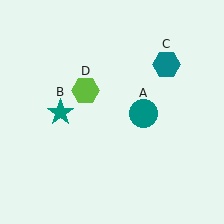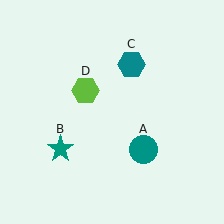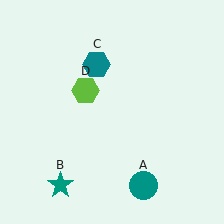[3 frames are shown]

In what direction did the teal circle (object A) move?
The teal circle (object A) moved down.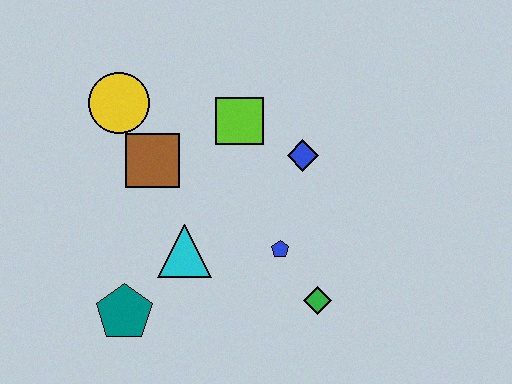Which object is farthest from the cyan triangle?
The yellow circle is farthest from the cyan triangle.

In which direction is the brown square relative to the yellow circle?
The brown square is below the yellow circle.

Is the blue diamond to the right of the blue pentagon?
Yes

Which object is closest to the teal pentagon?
The cyan triangle is closest to the teal pentagon.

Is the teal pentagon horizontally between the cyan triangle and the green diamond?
No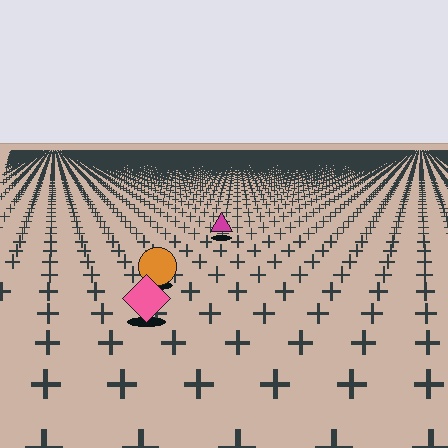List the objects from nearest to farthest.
From nearest to farthest: the pink diamond, the orange circle, the magenta triangle.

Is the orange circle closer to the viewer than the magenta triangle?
Yes. The orange circle is closer — you can tell from the texture gradient: the ground texture is coarser near it.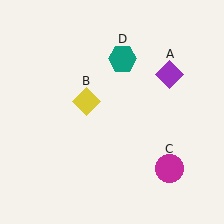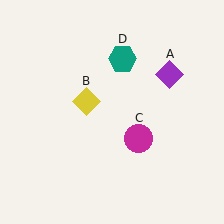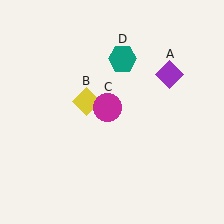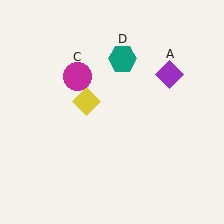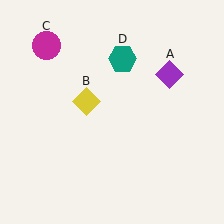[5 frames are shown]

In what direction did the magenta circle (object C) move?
The magenta circle (object C) moved up and to the left.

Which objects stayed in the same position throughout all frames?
Purple diamond (object A) and yellow diamond (object B) and teal hexagon (object D) remained stationary.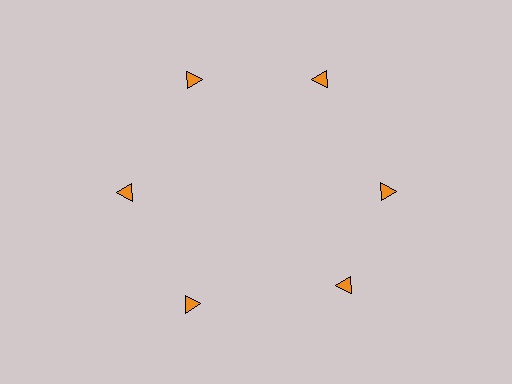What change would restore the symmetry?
The symmetry would be restored by rotating it back into even spacing with its neighbors so that all 6 triangles sit at equal angles and equal distance from the center.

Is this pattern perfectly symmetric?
No. The 6 orange triangles are arranged in a ring, but one element near the 5 o'clock position is rotated out of alignment along the ring, breaking the 6-fold rotational symmetry.